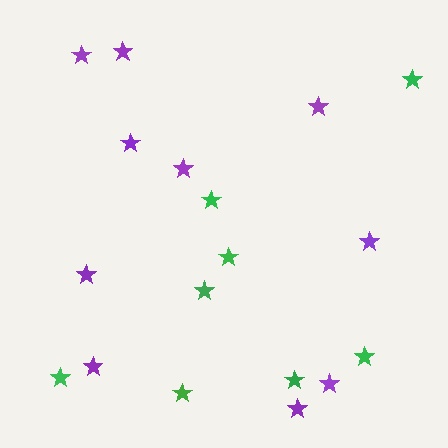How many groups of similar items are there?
There are 2 groups: one group of purple stars (10) and one group of green stars (8).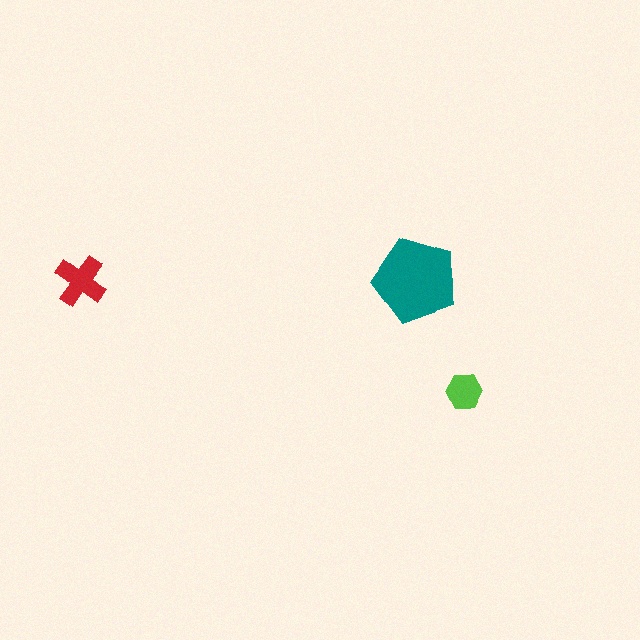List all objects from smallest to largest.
The lime hexagon, the red cross, the teal pentagon.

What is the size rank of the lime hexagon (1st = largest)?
3rd.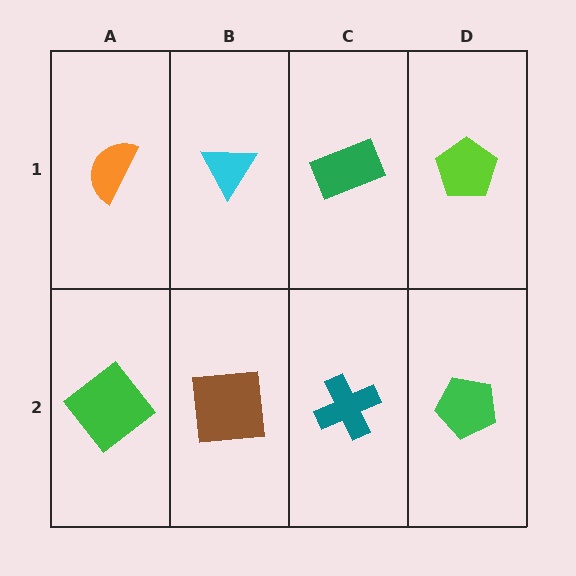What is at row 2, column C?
A teal cross.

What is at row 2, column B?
A brown square.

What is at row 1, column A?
An orange semicircle.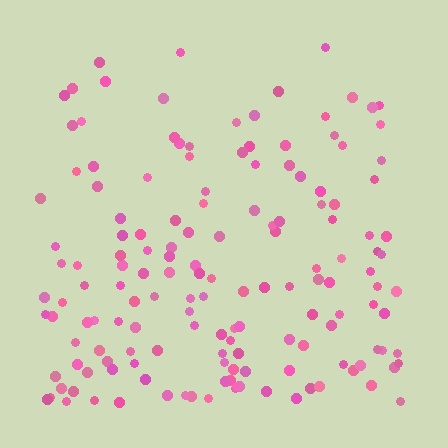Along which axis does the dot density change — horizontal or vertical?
Vertical.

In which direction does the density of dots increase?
From top to bottom, with the bottom side densest.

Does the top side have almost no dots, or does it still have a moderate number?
Still a moderate number, just noticeably fewer than the bottom.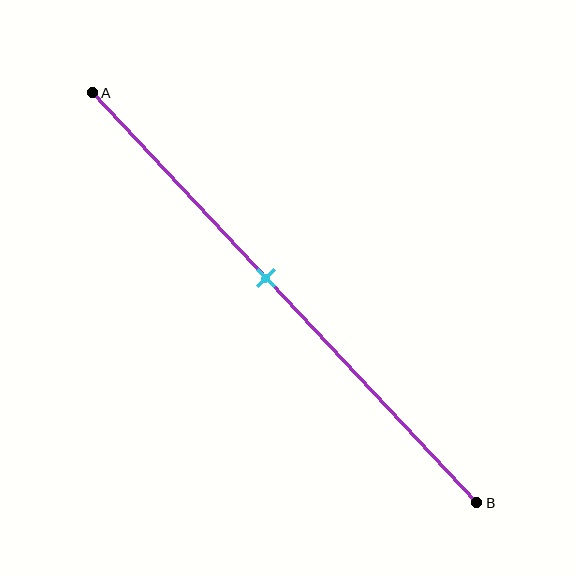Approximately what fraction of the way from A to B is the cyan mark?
The cyan mark is approximately 45% of the way from A to B.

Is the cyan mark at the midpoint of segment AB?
No, the mark is at about 45% from A, not at the 50% midpoint.